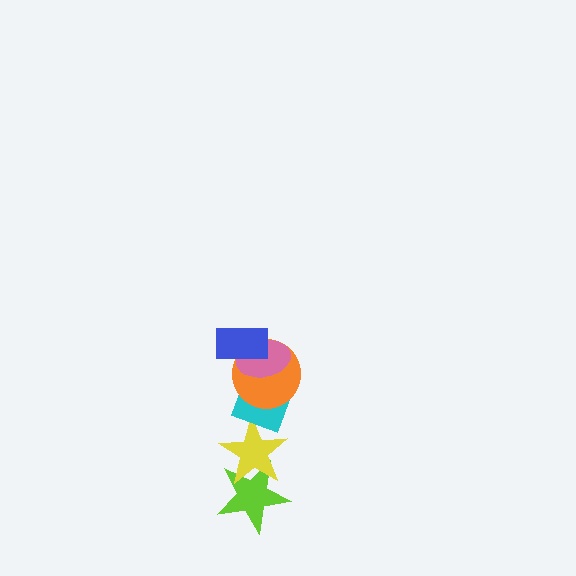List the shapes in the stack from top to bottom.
From top to bottom: the blue rectangle, the pink ellipse, the orange circle, the cyan diamond, the yellow star, the lime star.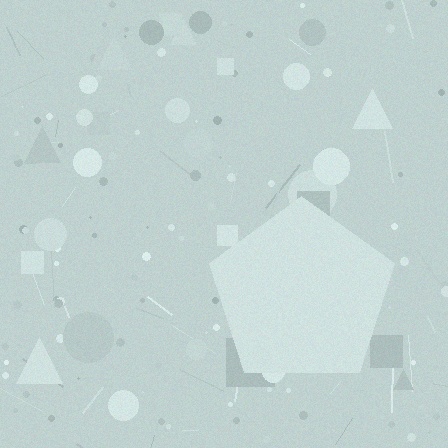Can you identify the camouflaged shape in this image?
The camouflaged shape is a pentagon.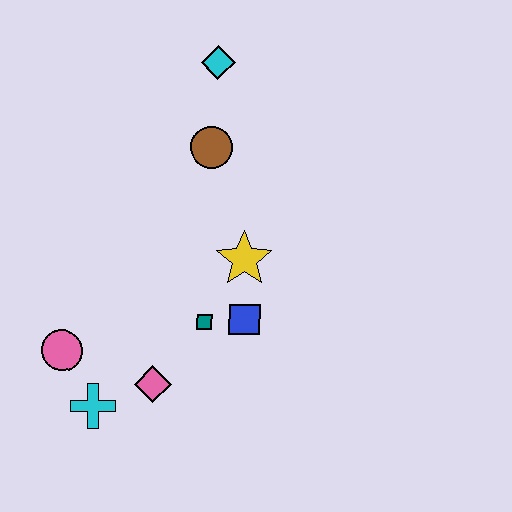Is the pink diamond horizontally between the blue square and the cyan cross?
Yes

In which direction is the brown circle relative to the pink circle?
The brown circle is above the pink circle.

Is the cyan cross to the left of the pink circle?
No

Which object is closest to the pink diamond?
The cyan cross is closest to the pink diamond.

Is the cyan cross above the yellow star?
No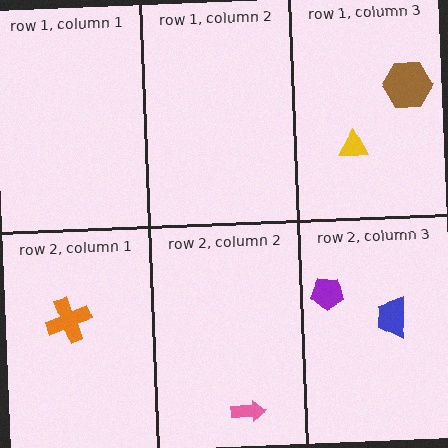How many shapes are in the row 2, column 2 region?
1.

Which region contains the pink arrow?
The row 2, column 2 region.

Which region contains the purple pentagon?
The row 2, column 3 region.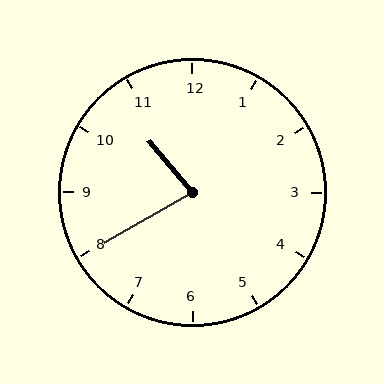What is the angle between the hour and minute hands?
Approximately 80 degrees.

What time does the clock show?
10:40.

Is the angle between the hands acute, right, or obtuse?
It is acute.